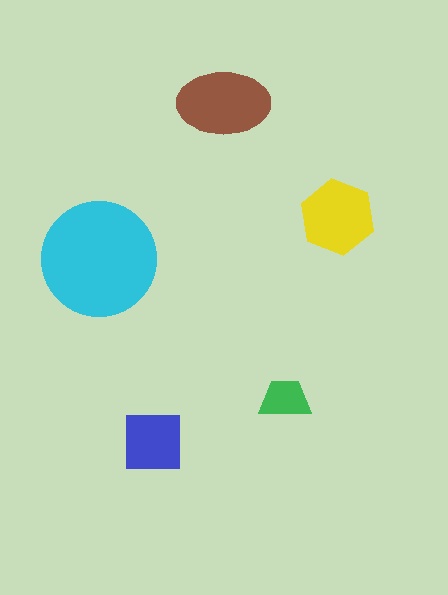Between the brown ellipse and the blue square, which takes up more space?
The brown ellipse.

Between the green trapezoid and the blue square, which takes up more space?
The blue square.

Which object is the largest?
The cyan circle.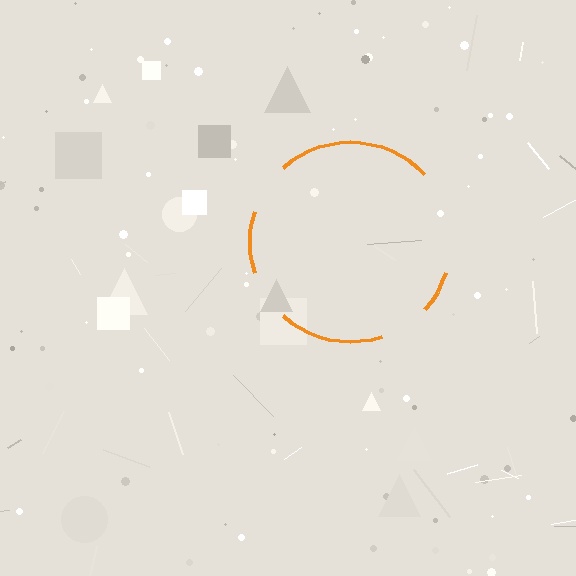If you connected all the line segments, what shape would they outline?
They would outline a circle.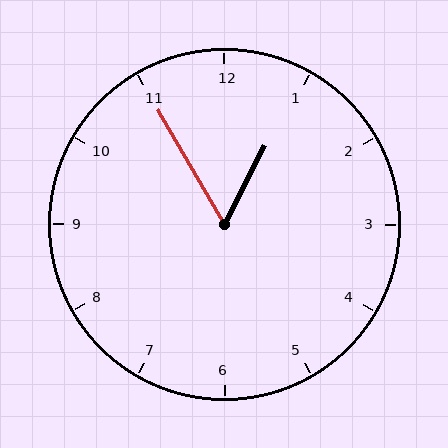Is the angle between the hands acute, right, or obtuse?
It is acute.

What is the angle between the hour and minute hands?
Approximately 58 degrees.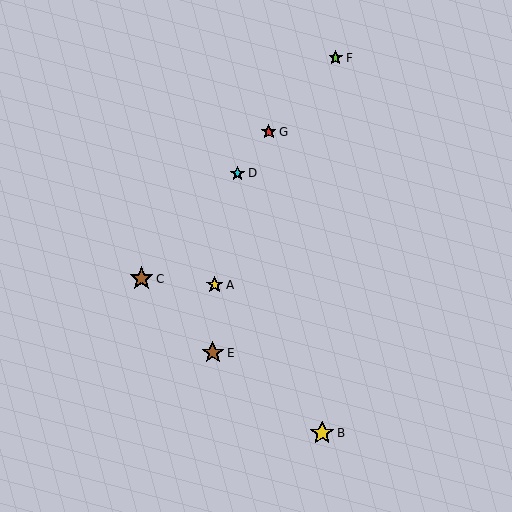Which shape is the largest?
The yellow star (labeled B) is the largest.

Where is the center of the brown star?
The center of the brown star is at (213, 353).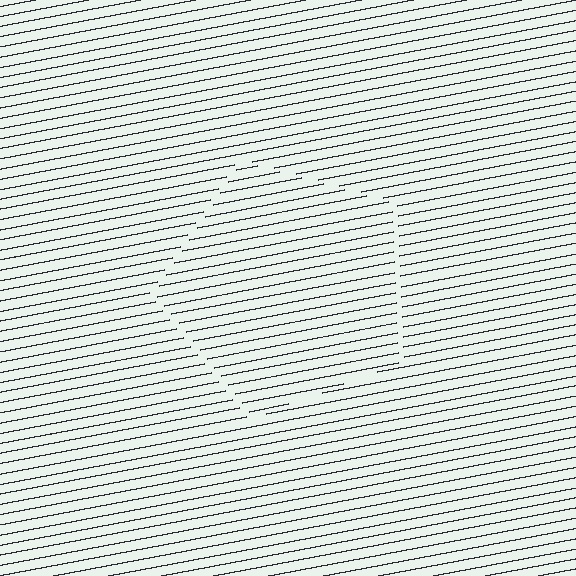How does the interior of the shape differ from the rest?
The interior of the shape contains the same grating, shifted by half a period — the contour is defined by the phase discontinuity where line-ends from the inner and outer gratings abut.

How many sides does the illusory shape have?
5 sides — the line-ends trace a pentagon.